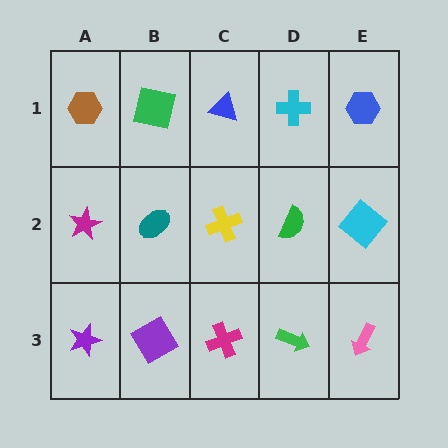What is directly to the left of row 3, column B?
A purple star.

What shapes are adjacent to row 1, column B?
A teal ellipse (row 2, column B), a brown hexagon (row 1, column A), a blue triangle (row 1, column C).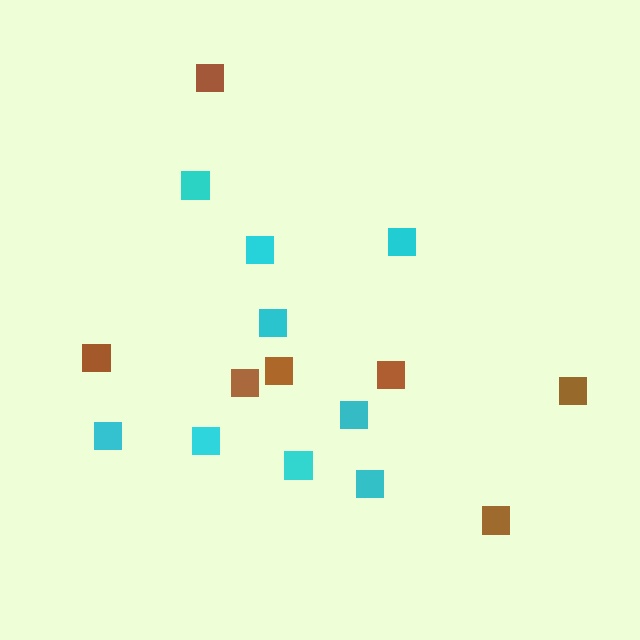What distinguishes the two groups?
There are 2 groups: one group of cyan squares (9) and one group of brown squares (7).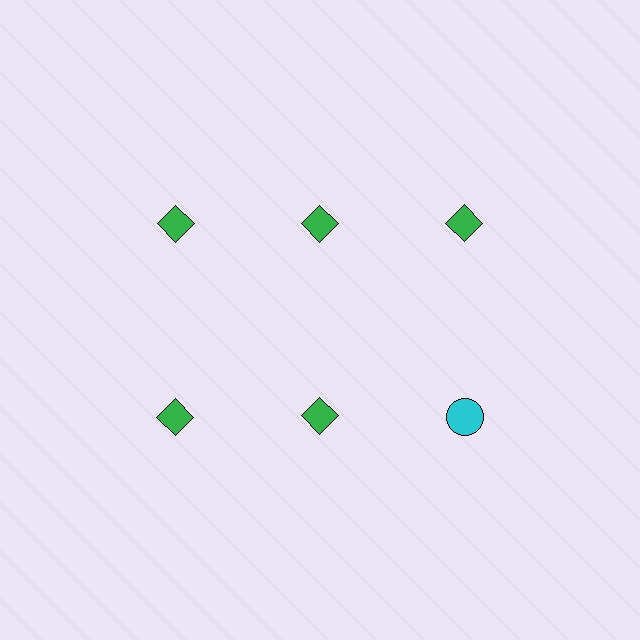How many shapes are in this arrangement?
There are 6 shapes arranged in a grid pattern.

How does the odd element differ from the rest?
It differs in both color (cyan instead of green) and shape (circle instead of diamond).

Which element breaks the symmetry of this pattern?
The cyan circle in the second row, center column breaks the symmetry. All other shapes are green diamonds.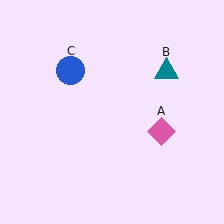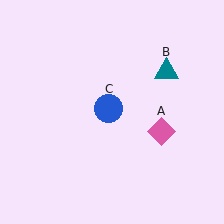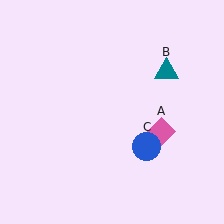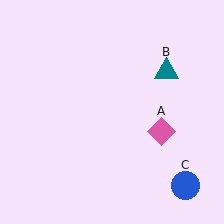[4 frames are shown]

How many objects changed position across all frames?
1 object changed position: blue circle (object C).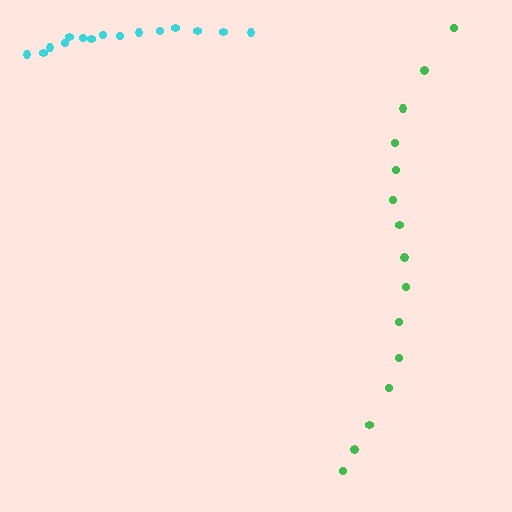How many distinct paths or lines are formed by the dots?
There are 2 distinct paths.